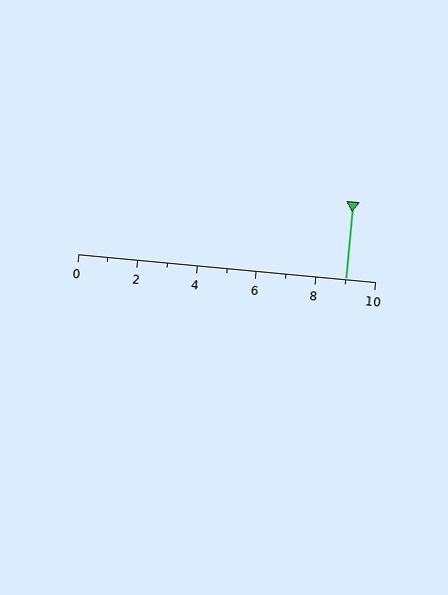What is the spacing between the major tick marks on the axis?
The major ticks are spaced 2 apart.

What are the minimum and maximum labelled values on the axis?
The axis runs from 0 to 10.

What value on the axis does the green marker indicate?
The marker indicates approximately 9.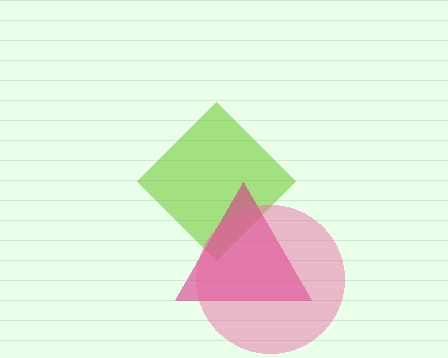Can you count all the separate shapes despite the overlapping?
Yes, there are 3 separate shapes.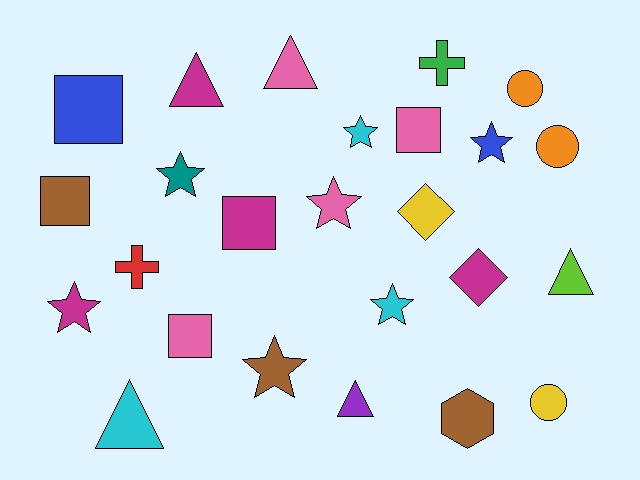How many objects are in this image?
There are 25 objects.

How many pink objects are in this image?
There are 4 pink objects.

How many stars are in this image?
There are 7 stars.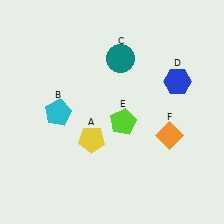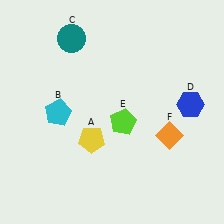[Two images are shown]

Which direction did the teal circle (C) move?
The teal circle (C) moved left.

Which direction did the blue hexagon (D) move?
The blue hexagon (D) moved down.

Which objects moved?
The objects that moved are: the teal circle (C), the blue hexagon (D).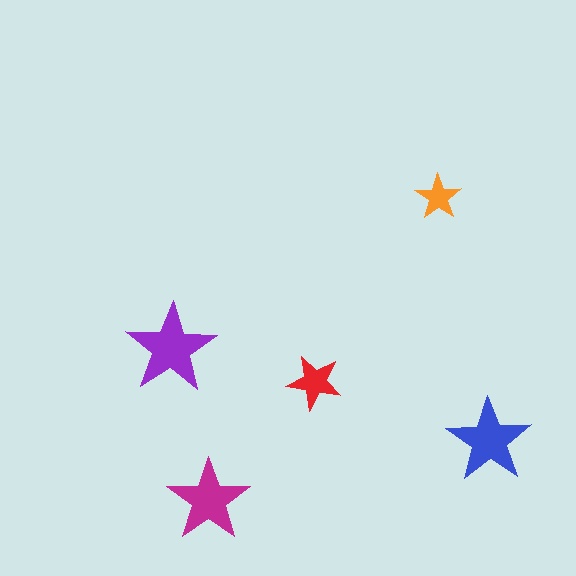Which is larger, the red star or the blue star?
The blue one.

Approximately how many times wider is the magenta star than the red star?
About 1.5 times wider.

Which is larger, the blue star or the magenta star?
The blue one.